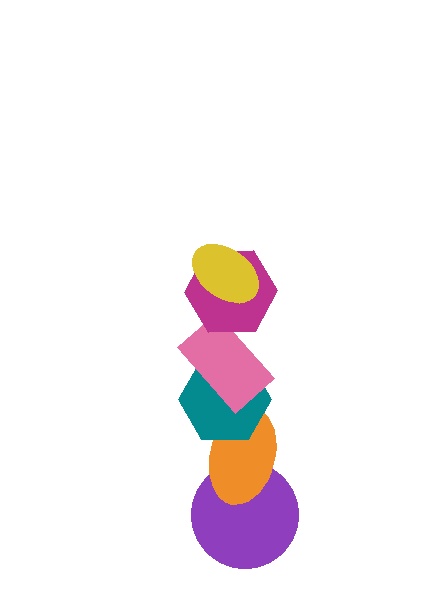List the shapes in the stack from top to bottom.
From top to bottom: the yellow ellipse, the magenta hexagon, the pink rectangle, the teal hexagon, the orange ellipse, the purple circle.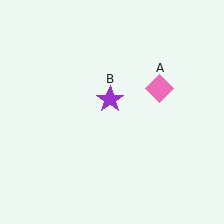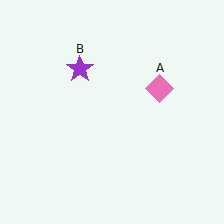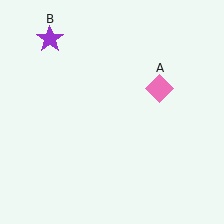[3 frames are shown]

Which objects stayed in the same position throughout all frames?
Pink diamond (object A) remained stationary.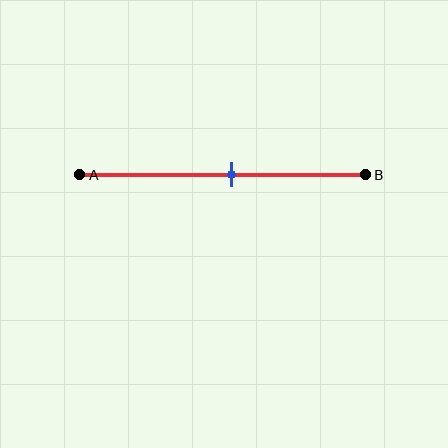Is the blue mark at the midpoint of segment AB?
No, the mark is at about 55% from A, not at the 50% midpoint.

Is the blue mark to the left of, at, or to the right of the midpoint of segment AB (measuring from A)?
The blue mark is to the right of the midpoint of segment AB.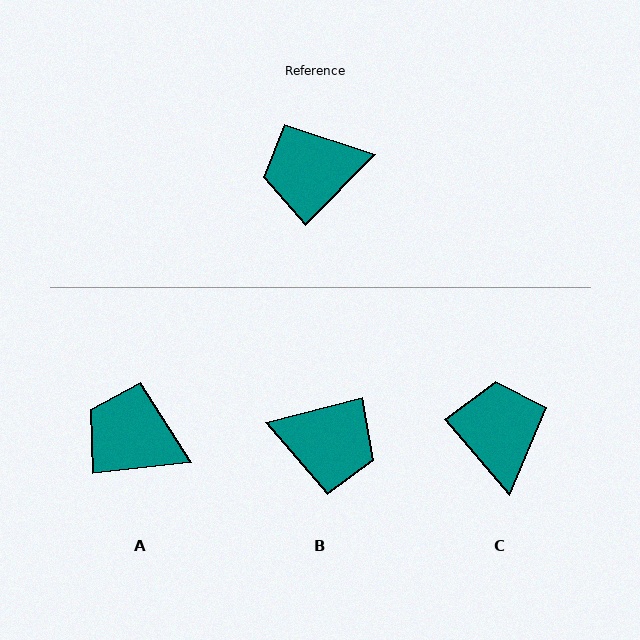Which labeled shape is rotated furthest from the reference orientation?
B, about 149 degrees away.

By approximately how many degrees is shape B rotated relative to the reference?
Approximately 149 degrees counter-clockwise.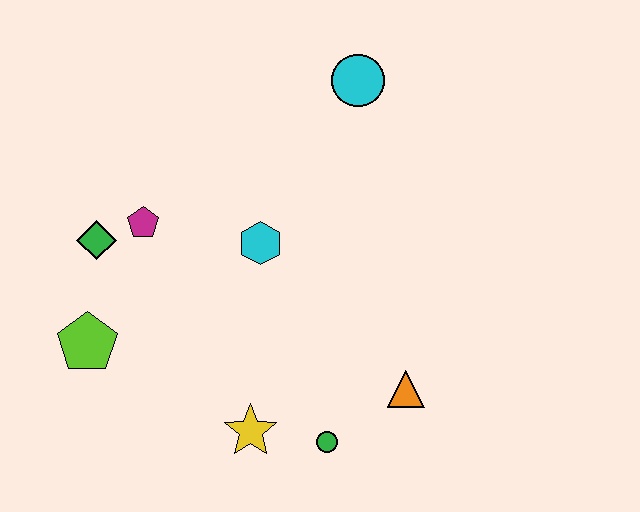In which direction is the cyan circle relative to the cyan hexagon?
The cyan circle is above the cyan hexagon.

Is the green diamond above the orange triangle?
Yes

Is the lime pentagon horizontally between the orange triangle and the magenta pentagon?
No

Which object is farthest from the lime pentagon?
The cyan circle is farthest from the lime pentagon.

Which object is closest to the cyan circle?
The cyan hexagon is closest to the cyan circle.